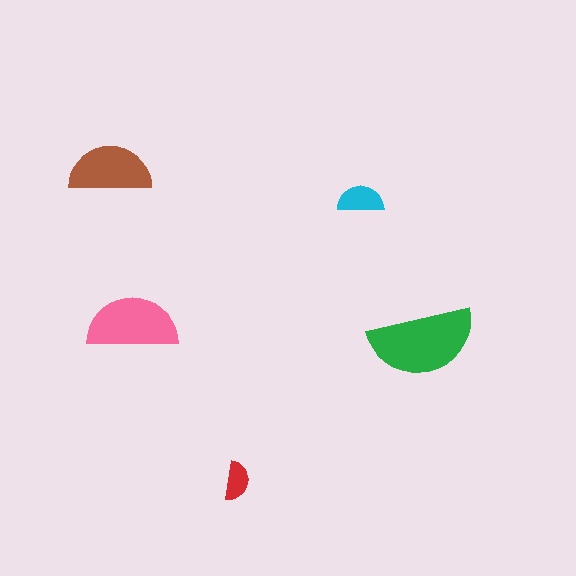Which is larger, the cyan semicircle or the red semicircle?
The cyan one.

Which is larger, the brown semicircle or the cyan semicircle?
The brown one.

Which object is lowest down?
The red semicircle is bottommost.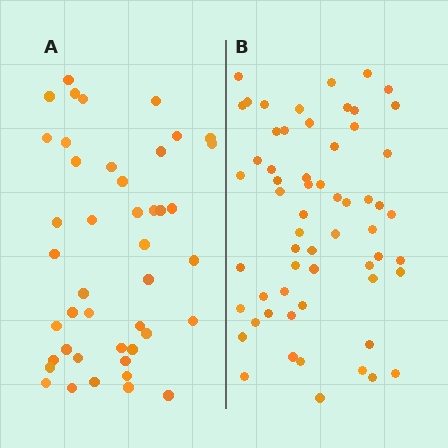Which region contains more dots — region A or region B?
Region B (the right region) has more dots.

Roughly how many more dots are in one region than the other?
Region B has approximately 15 more dots than region A.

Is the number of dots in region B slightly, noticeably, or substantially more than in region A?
Region B has noticeably more, but not dramatically so. The ratio is roughly 1.4 to 1.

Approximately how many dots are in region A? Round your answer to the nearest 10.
About 40 dots. (The exact count is 44, which rounds to 40.)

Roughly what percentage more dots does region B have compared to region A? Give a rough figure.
About 35% more.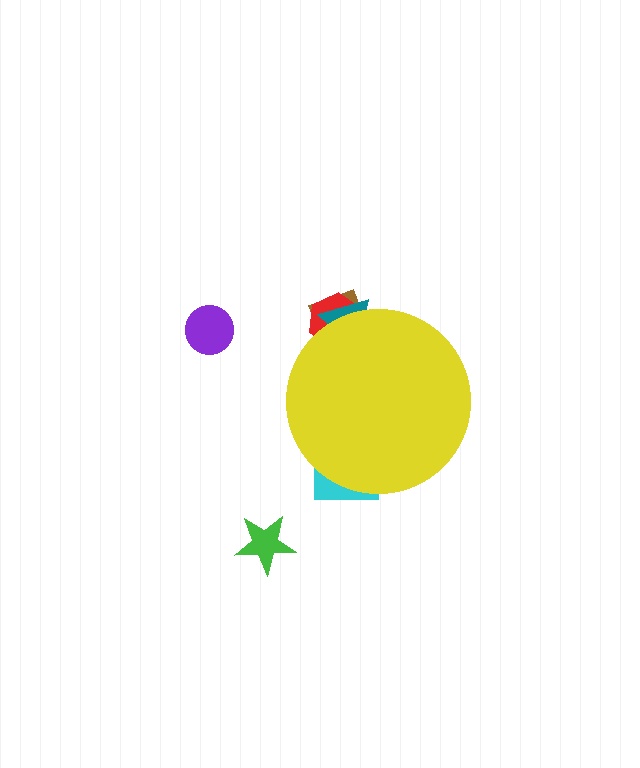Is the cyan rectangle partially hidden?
Yes, the cyan rectangle is partially hidden behind the yellow circle.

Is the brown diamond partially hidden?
Yes, the brown diamond is partially hidden behind the yellow circle.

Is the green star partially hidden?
No, the green star is fully visible.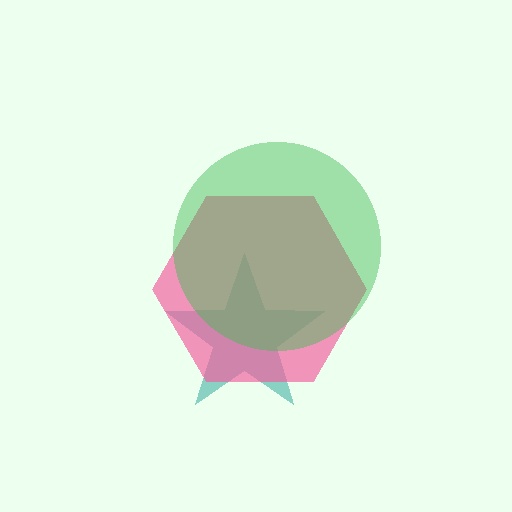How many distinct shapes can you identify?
There are 3 distinct shapes: a teal star, a pink hexagon, a green circle.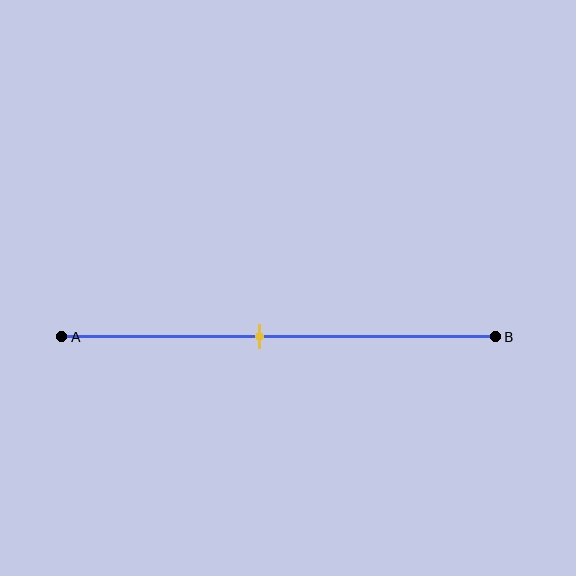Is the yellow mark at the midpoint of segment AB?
No, the mark is at about 45% from A, not at the 50% midpoint.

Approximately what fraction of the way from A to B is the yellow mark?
The yellow mark is approximately 45% of the way from A to B.